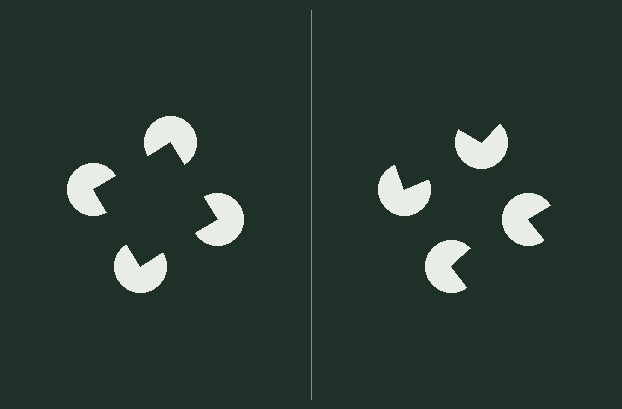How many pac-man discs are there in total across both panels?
8 — 4 on each side.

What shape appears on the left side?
An illusory square.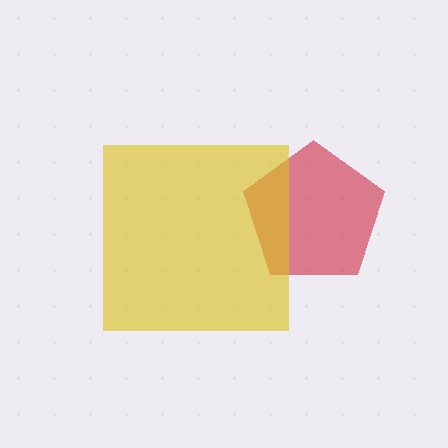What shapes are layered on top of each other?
The layered shapes are: a red pentagon, a yellow square.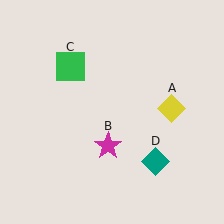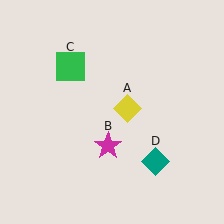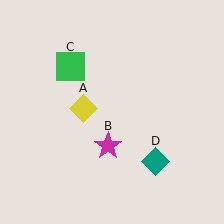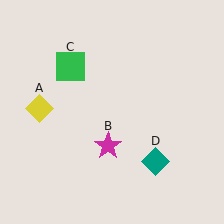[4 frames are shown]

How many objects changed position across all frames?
1 object changed position: yellow diamond (object A).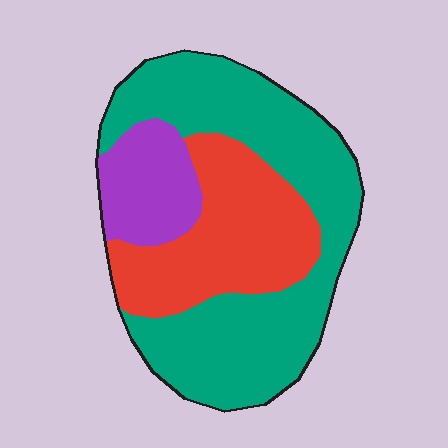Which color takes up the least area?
Purple, at roughly 15%.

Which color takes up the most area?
Teal, at roughly 55%.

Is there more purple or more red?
Red.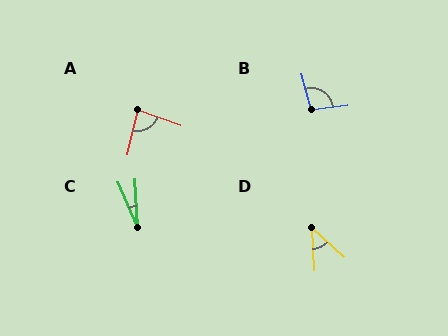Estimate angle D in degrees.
Approximately 44 degrees.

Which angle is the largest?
B, at approximately 98 degrees.